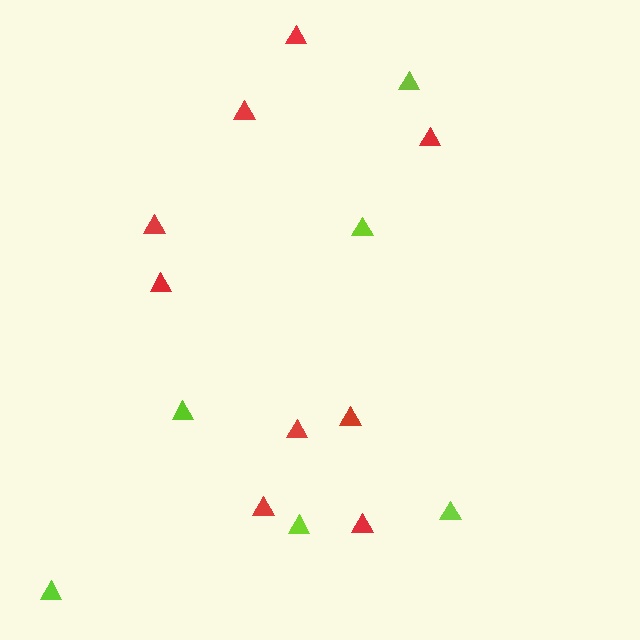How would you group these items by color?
There are 2 groups: one group of red triangles (9) and one group of lime triangles (6).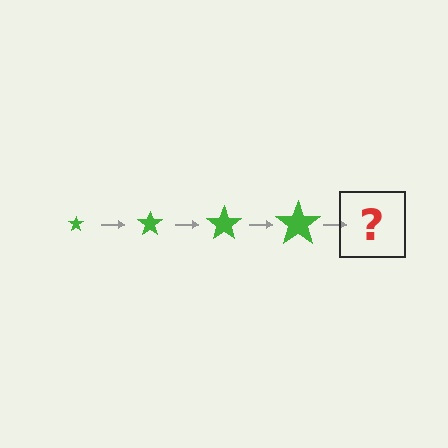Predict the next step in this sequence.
The next step is a green star, larger than the previous one.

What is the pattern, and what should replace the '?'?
The pattern is that the star gets progressively larger each step. The '?' should be a green star, larger than the previous one.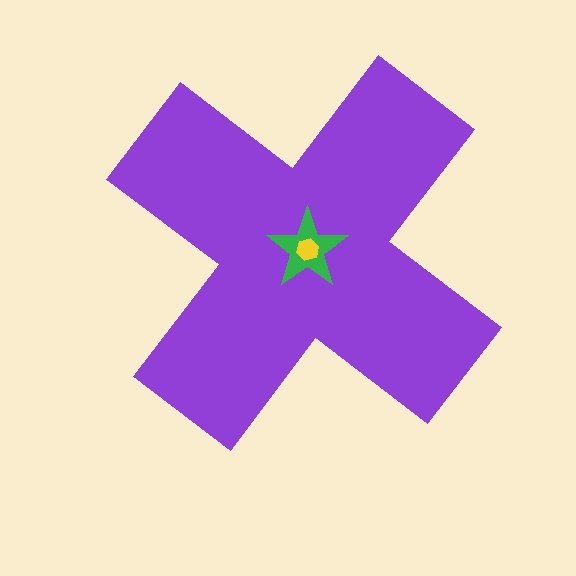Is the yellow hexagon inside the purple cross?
Yes.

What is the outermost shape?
The purple cross.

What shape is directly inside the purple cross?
The green star.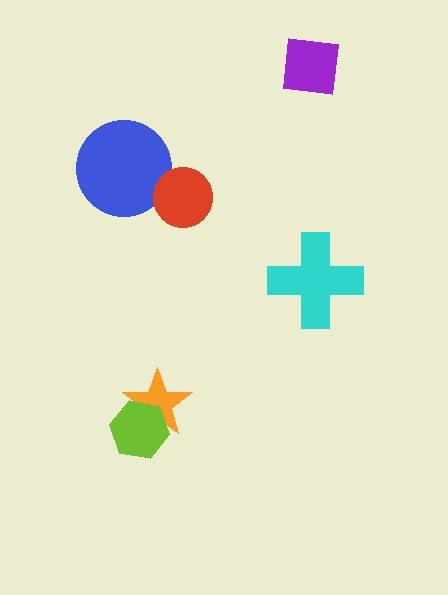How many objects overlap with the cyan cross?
0 objects overlap with the cyan cross.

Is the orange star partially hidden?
Yes, it is partially covered by another shape.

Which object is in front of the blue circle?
The red circle is in front of the blue circle.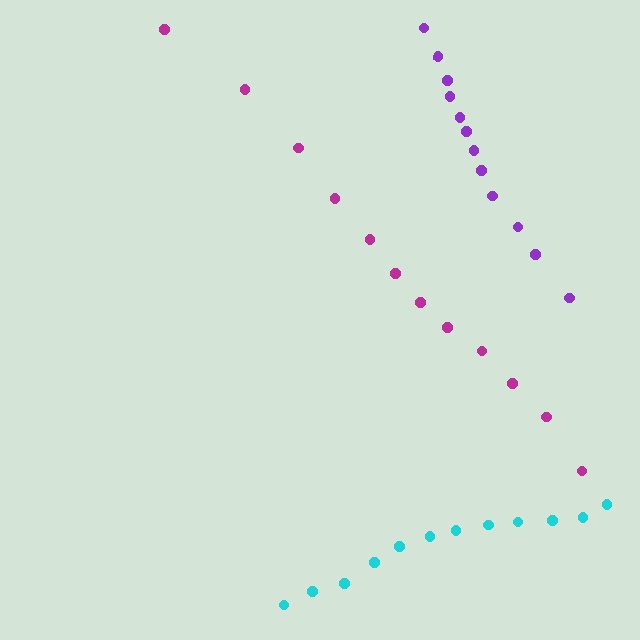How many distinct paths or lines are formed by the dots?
There are 3 distinct paths.